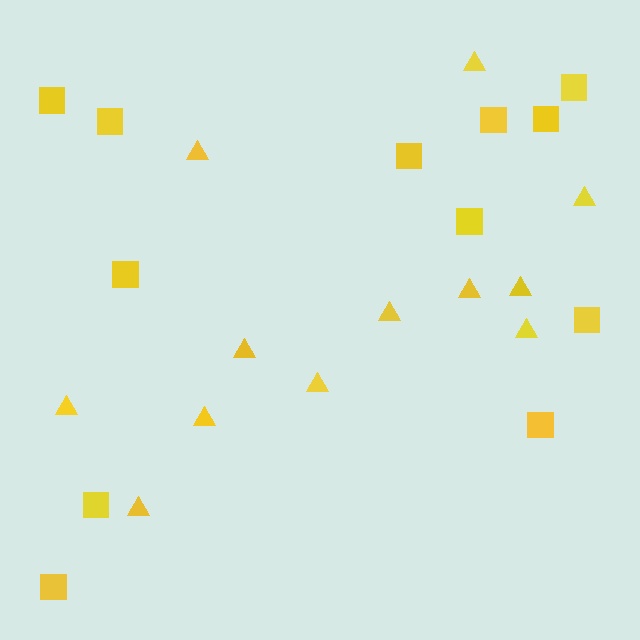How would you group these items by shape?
There are 2 groups: one group of squares (12) and one group of triangles (12).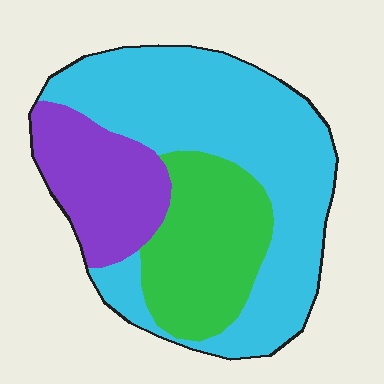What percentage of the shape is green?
Green takes up between a sixth and a third of the shape.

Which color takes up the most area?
Cyan, at roughly 55%.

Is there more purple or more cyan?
Cyan.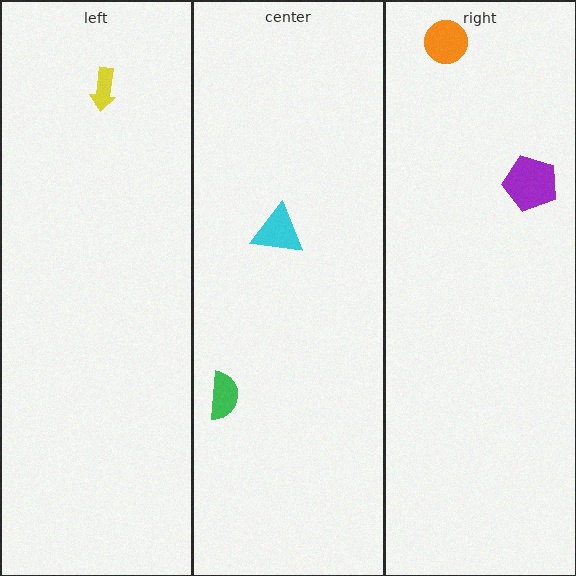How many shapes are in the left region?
1.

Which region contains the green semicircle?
The center region.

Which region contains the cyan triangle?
The center region.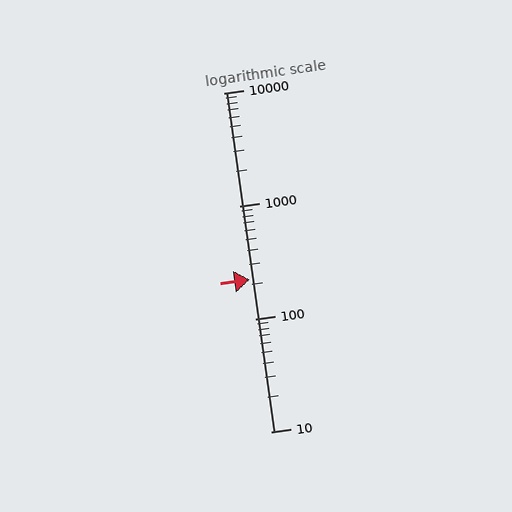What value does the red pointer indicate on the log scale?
The pointer indicates approximately 220.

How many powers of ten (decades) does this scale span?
The scale spans 3 decades, from 10 to 10000.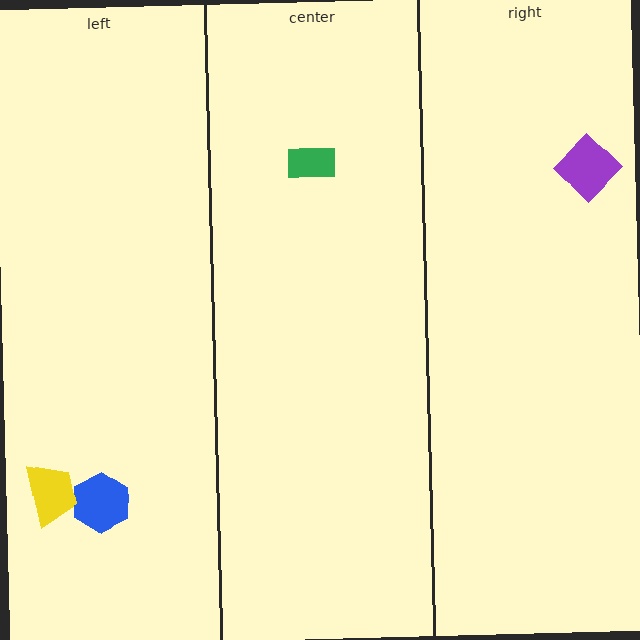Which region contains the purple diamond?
The right region.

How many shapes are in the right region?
1.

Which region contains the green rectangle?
The center region.